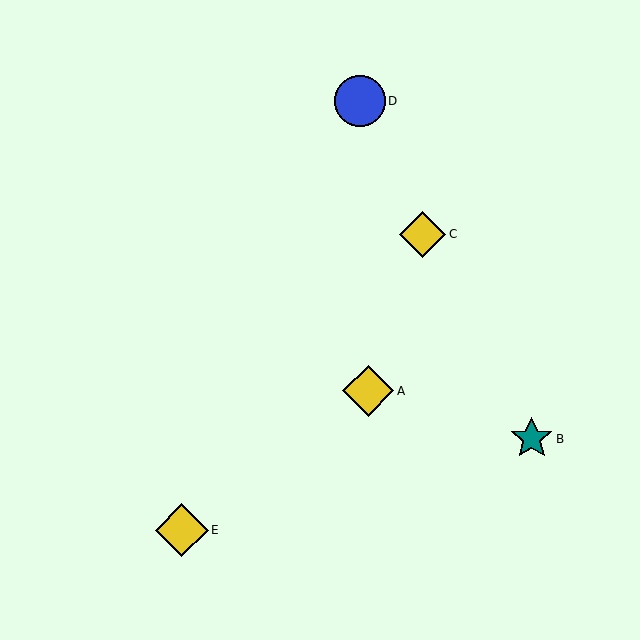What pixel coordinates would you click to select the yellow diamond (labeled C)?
Click at (423, 234) to select the yellow diamond C.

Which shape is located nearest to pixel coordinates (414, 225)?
The yellow diamond (labeled C) at (423, 234) is nearest to that location.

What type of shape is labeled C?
Shape C is a yellow diamond.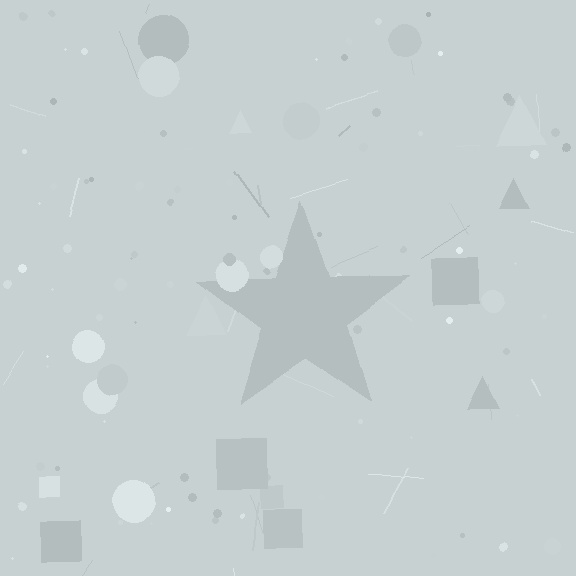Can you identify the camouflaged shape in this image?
The camouflaged shape is a star.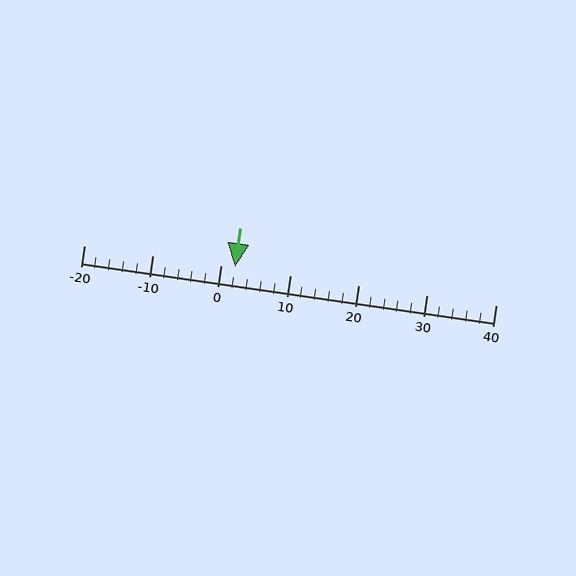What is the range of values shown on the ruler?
The ruler shows values from -20 to 40.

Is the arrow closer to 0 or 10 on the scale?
The arrow is closer to 0.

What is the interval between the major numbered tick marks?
The major tick marks are spaced 10 units apart.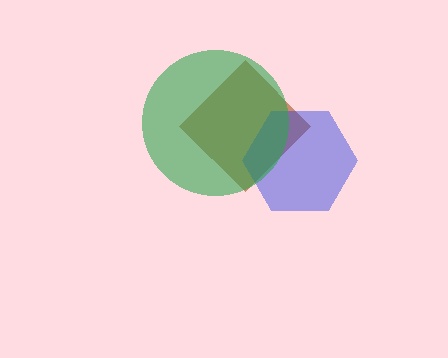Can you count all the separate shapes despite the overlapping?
Yes, there are 3 separate shapes.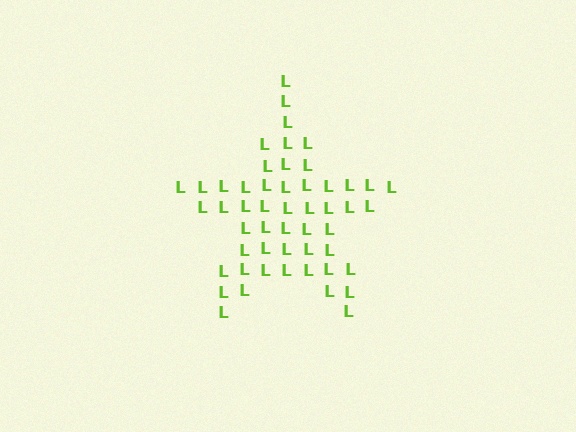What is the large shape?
The large shape is a star.